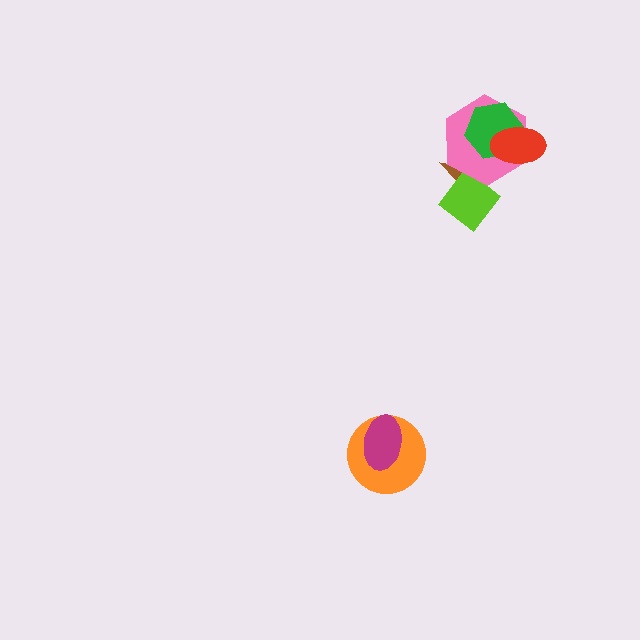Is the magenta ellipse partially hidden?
No, no other shape covers it.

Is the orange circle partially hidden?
Yes, it is partially covered by another shape.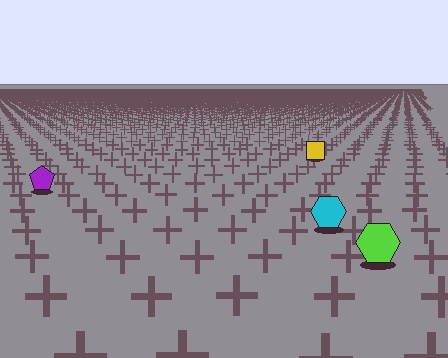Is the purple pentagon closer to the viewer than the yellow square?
Yes. The purple pentagon is closer — you can tell from the texture gradient: the ground texture is coarser near it.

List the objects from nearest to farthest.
From nearest to farthest: the lime hexagon, the cyan hexagon, the purple pentagon, the yellow square.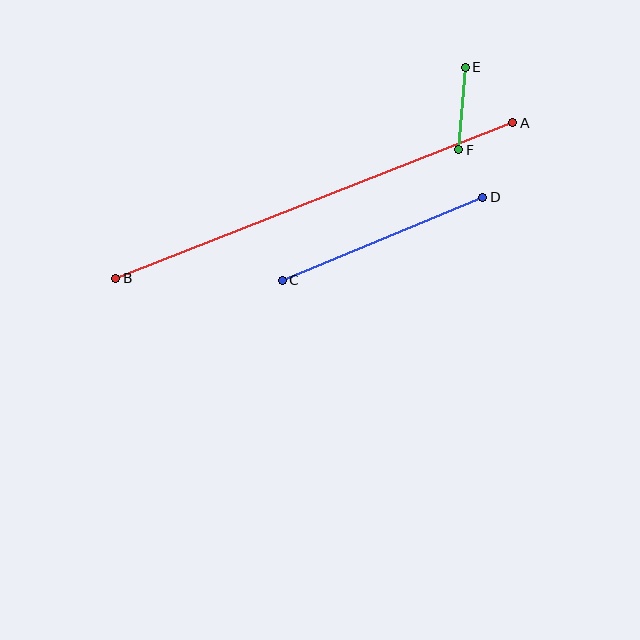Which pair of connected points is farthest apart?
Points A and B are farthest apart.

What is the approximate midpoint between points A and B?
The midpoint is at approximately (314, 200) pixels.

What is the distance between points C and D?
The distance is approximately 217 pixels.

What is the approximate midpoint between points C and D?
The midpoint is at approximately (383, 239) pixels.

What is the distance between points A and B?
The distance is approximately 427 pixels.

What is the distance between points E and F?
The distance is approximately 83 pixels.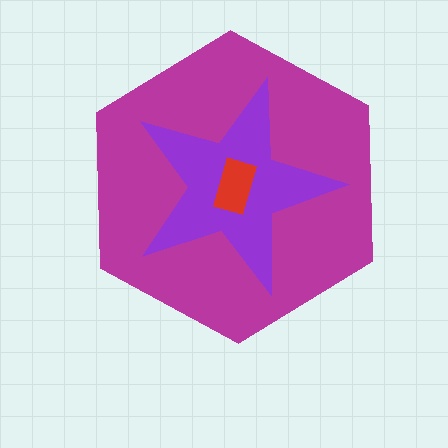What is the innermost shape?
The red rectangle.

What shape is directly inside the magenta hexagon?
The purple star.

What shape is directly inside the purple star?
The red rectangle.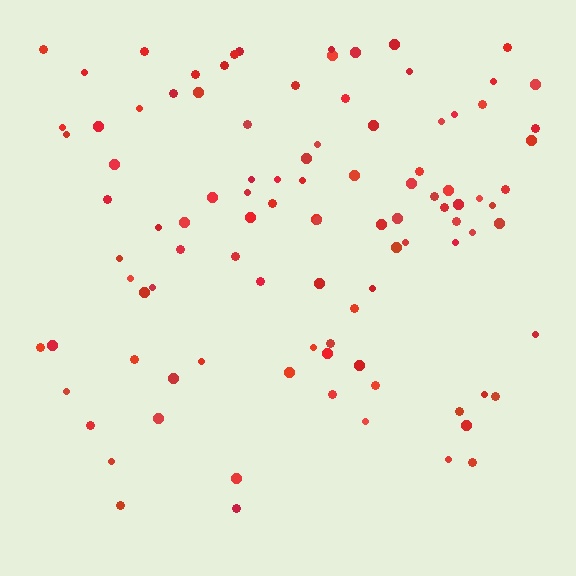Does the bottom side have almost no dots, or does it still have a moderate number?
Still a moderate number, just noticeably fewer than the top.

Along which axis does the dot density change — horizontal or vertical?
Vertical.